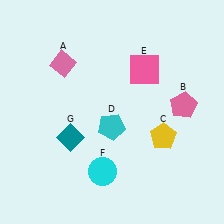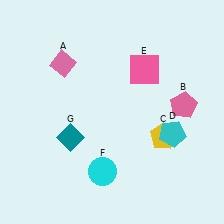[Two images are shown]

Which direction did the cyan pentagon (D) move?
The cyan pentagon (D) moved right.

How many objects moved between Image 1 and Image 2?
1 object moved between the two images.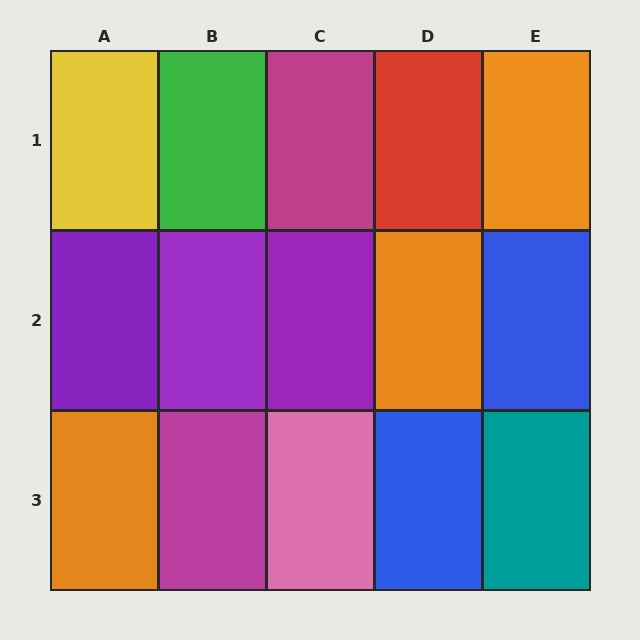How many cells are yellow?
1 cell is yellow.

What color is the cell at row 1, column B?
Green.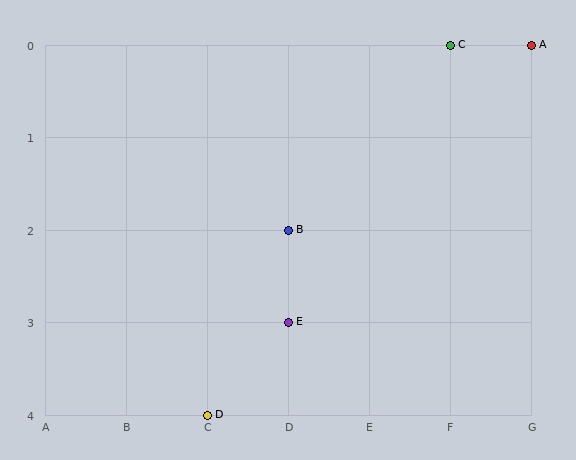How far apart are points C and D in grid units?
Points C and D are 3 columns and 4 rows apart (about 5.0 grid units diagonally).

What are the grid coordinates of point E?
Point E is at grid coordinates (D, 3).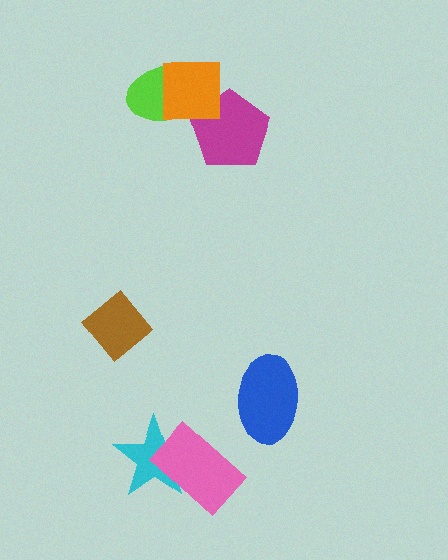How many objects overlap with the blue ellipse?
0 objects overlap with the blue ellipse.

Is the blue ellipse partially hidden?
No, no other shape covers it.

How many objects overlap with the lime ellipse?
2 objects overlap with the lime ellipse.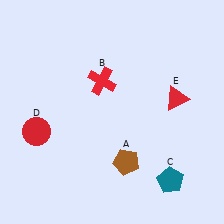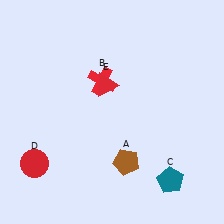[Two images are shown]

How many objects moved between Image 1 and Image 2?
2 objects moved between the two images.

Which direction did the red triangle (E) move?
The red triangle (E) moved left.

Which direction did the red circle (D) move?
The red circle (D) moved down.